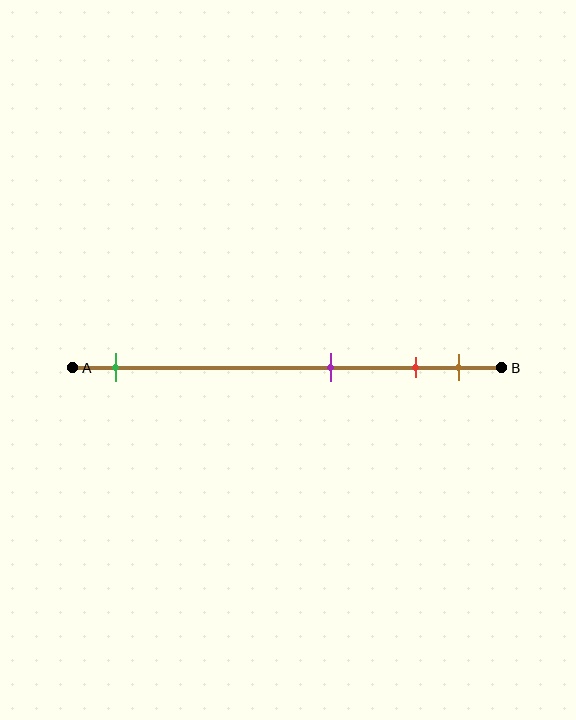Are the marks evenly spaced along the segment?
No, the marks are not evenly spaced.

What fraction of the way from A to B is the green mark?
The green mark is approximately 10% (0.1) of the way from A to B.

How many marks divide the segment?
There are 4 marks dividing the segment.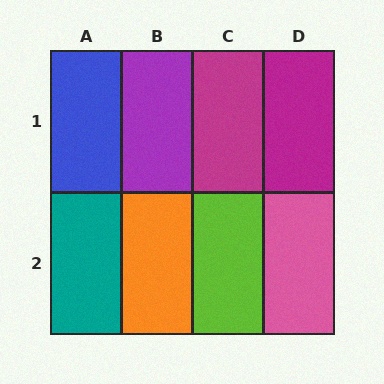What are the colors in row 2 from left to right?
Teal, orange, lime, pink.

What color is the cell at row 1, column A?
Blue.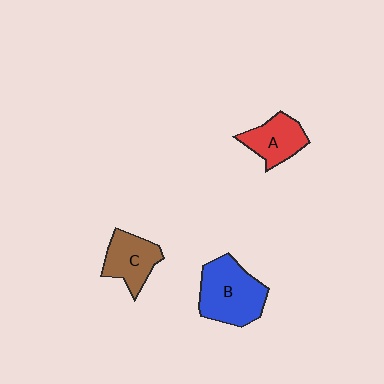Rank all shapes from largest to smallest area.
From largest to smallest: B (blue), C (brown), A (red).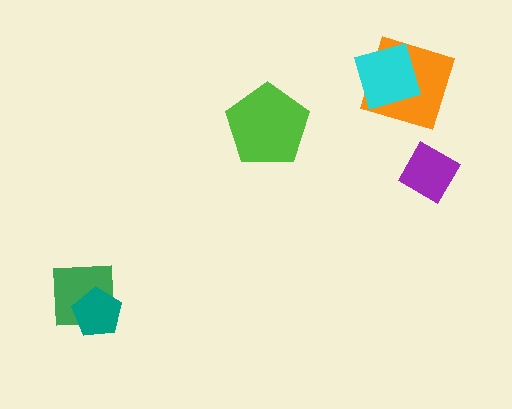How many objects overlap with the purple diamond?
0 objects overlap with the purple diamond.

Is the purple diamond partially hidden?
No, no other shape covers it.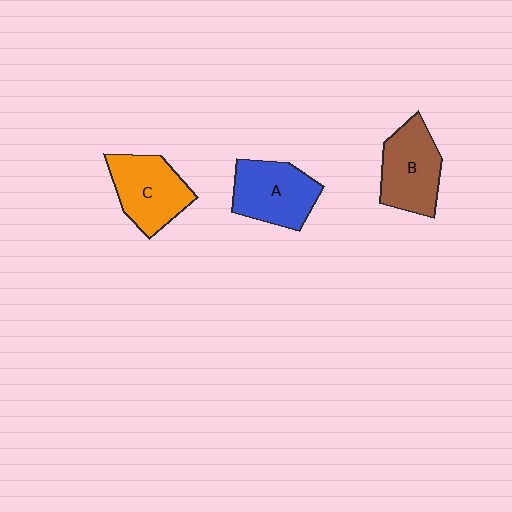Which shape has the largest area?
Shape C (orange).